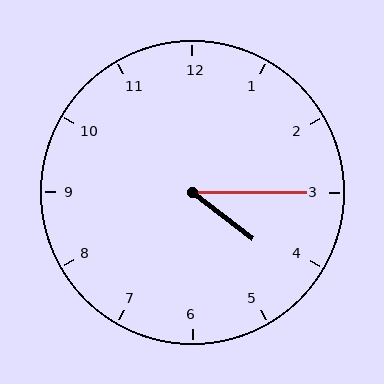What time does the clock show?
4:15.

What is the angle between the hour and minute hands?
Approximately 38 degrees.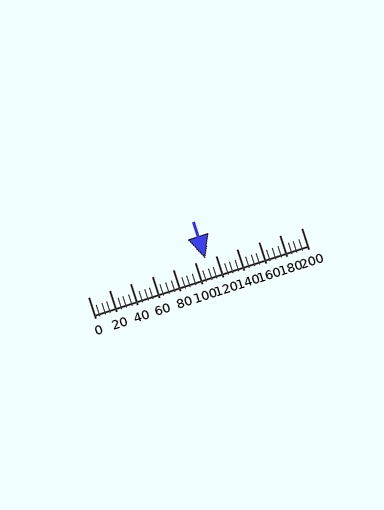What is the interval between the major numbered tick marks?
The major tick marks are spaced 20 units apart.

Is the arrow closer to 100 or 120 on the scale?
The arrow is closer to 120.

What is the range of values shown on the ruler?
The ruler shows values from 0 to 200.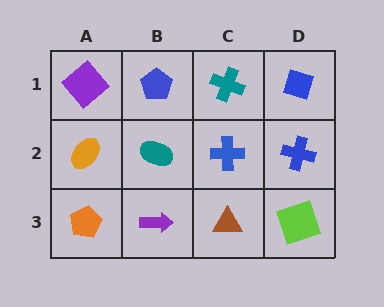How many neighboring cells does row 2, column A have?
3.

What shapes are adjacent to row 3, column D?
A blue cross (row 2, column D), a brown triangle (row 3, column C).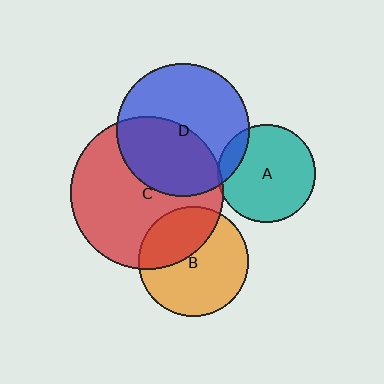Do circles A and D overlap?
Yes.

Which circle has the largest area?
Circle C (red).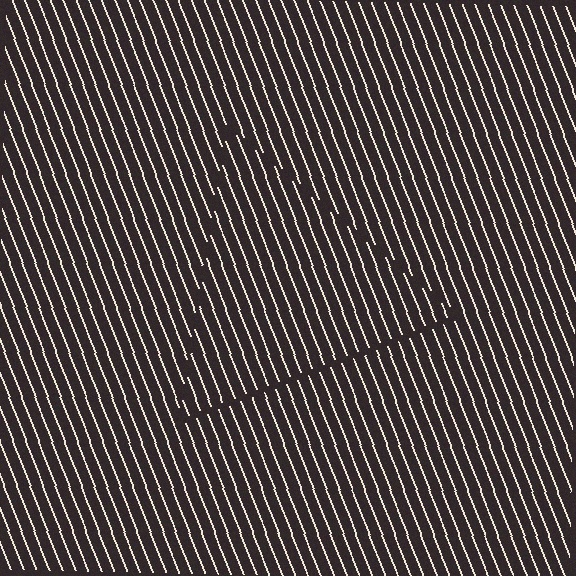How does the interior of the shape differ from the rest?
The interior of the shape contains the same grating, shifted by half a period — the contour is defined by the phase discontinuity where line-ends from the inner and outer gratings abut.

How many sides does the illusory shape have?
3 sides — the line-ends trace a triangle.